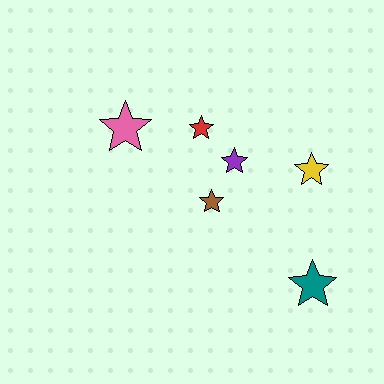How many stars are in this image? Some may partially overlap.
There are 6 stars.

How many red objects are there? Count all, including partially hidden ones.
There is 1 red object.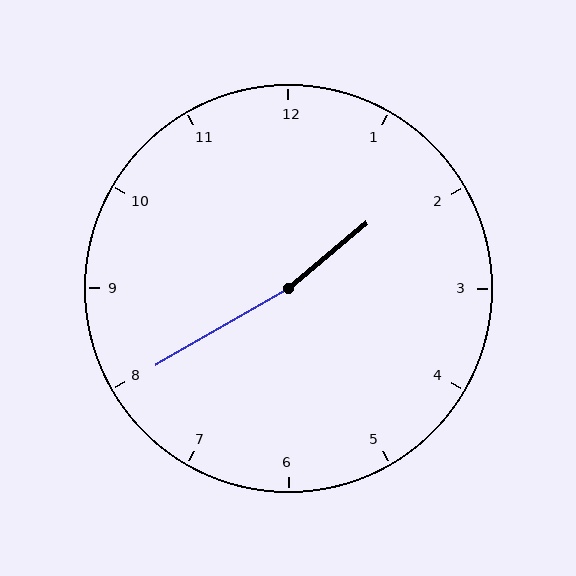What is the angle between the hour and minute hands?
Approximately 170 degrees.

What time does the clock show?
1:40.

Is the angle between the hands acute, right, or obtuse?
It is obtuse.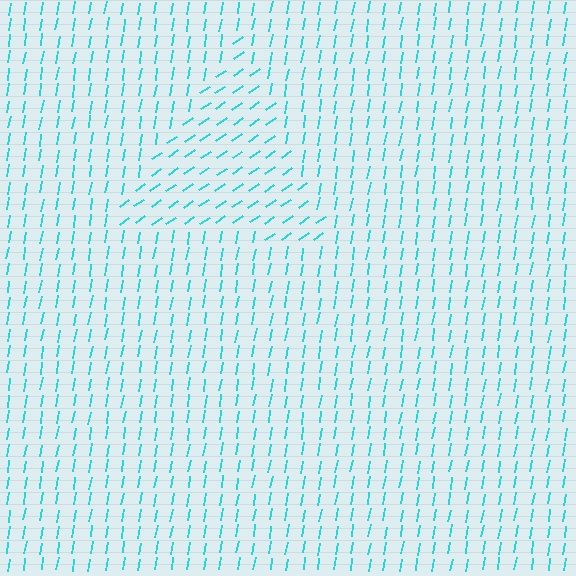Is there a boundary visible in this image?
Yes, there is a texture boundary formed by a change in line orientation.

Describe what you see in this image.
The image is filled with small cyan line segments. A triangle region in the image has lines oriented differently from the surrounding lines, creating a visible texture boundary.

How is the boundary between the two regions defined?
The boundary is defined purely by a change in line orientation (approximately 45 degrees difference). All lines are the same color and thickness.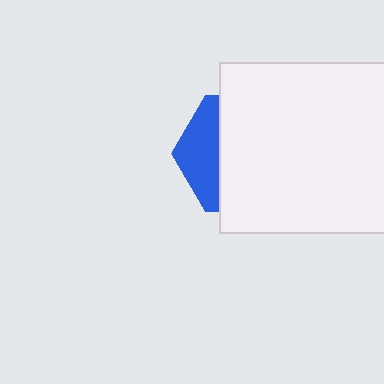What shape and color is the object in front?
The object in front is a white square.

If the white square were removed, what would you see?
You would see the complete blue hexagon.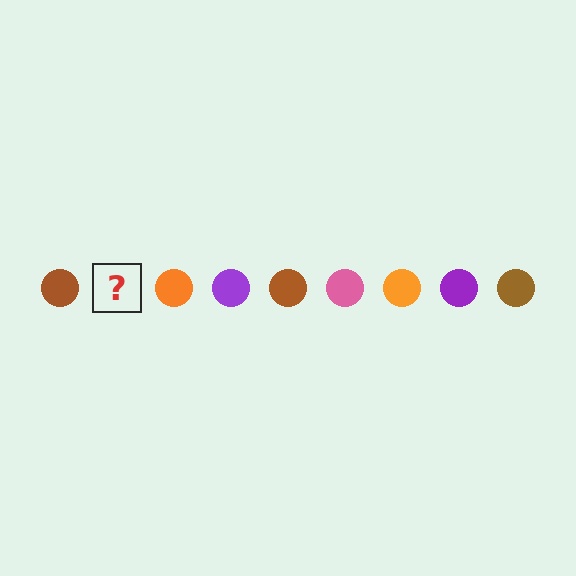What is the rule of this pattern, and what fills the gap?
The rule is that the pattern cycles through brown, pink, orange, purple circles. The gap should be filled with a pink circle.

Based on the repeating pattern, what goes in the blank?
The blank should be a pink circle.